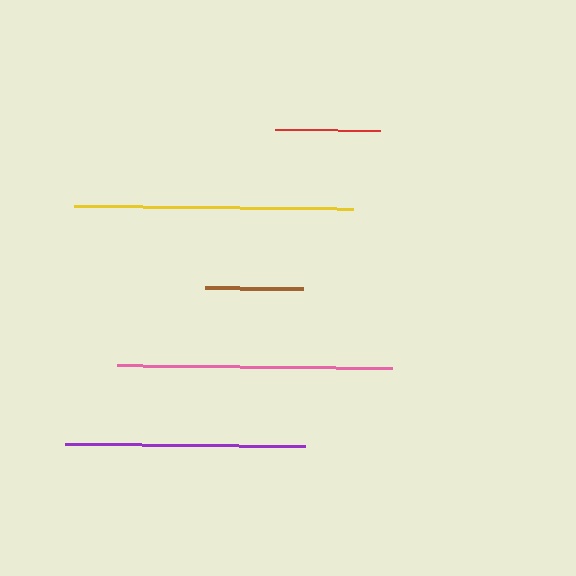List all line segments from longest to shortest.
From longest to shortest: yellow, pink, purple, red, brown.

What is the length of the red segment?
The red segment is approximately 105 pixels long.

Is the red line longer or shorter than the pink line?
The pink line is longer than the red line.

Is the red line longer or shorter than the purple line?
The purple line is longer than the red line.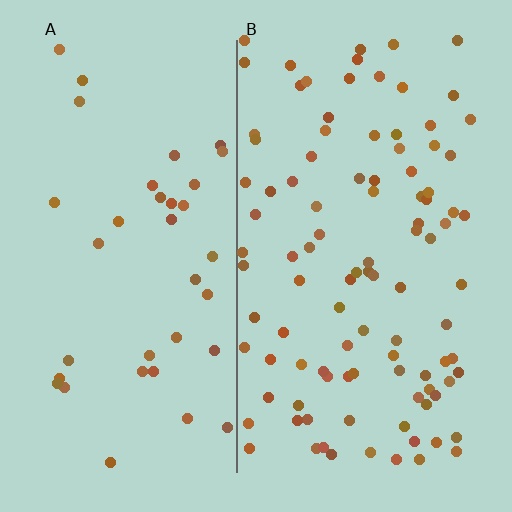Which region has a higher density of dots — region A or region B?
B (the right).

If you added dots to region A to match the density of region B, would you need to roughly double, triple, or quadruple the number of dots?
Approximately triple.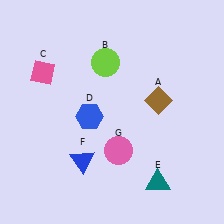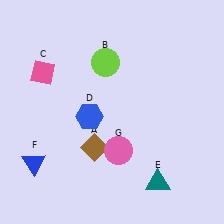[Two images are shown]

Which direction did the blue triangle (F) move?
The blue triangle (F) moved left.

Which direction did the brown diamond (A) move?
The brown diamond (A) moved left.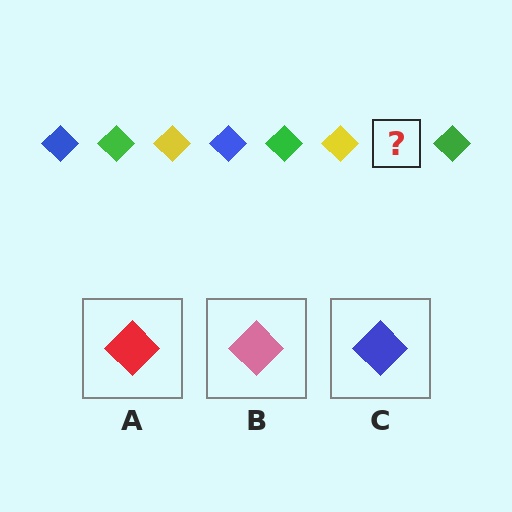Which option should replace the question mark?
Option C.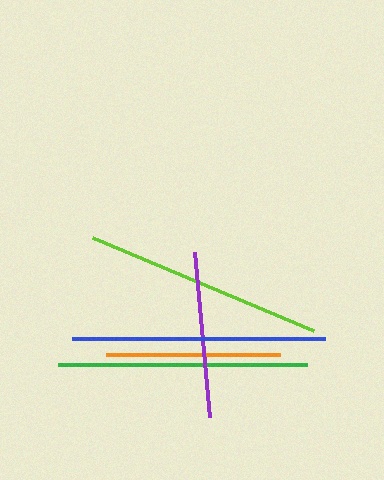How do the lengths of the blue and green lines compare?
The blue and green lines are approximately the same length.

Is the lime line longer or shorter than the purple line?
The lime line is longer than the purple line.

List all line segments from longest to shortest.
From longest to shortest: blue, green, lime, orange, purple.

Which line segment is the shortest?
The purple line is the shortest at approximately 166 pixels.